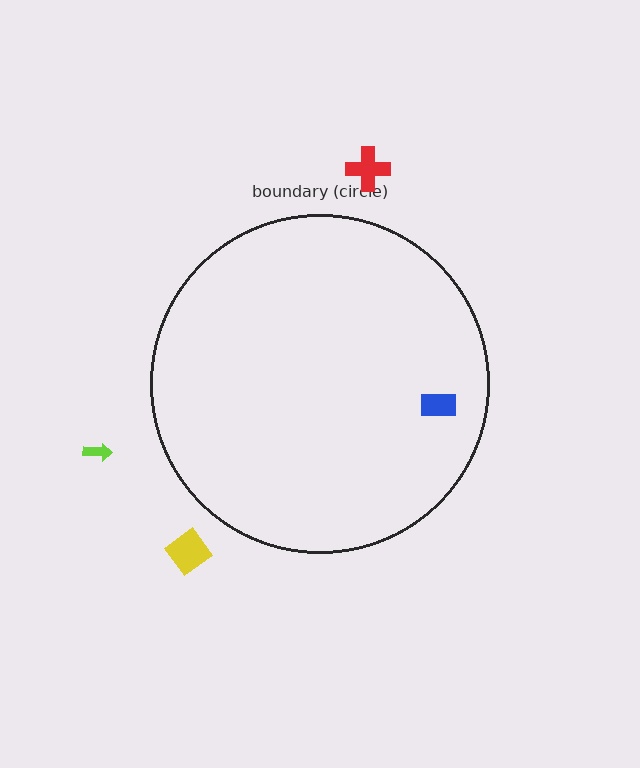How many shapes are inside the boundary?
1 inside, 3 outside.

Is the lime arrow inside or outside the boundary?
Outside.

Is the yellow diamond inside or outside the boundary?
Outside.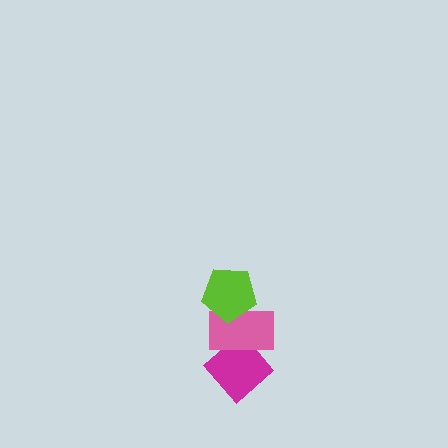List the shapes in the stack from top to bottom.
From top to bottom: the lime pentagon, the pink rectangle, the magenta diamond.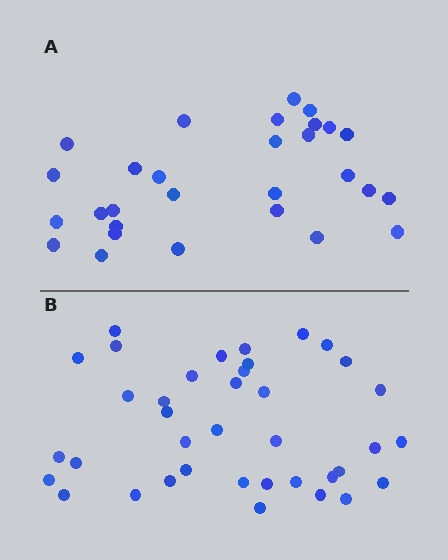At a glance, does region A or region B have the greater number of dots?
Region B (the bottom region) has more dots.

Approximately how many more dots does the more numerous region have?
Region B has roughly 8 or so more dots than region A.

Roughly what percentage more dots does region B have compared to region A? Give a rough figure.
About 30% more.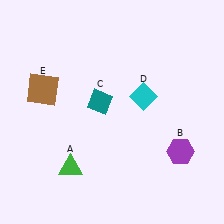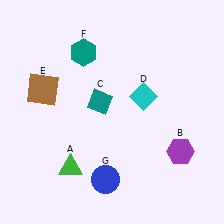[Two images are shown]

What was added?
A teal hexagon (F), a blue circle (G) were added in Image 2.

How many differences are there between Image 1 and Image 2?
There are 2 differences between the two images.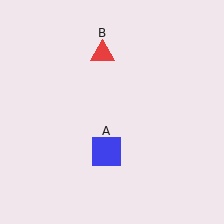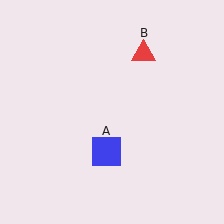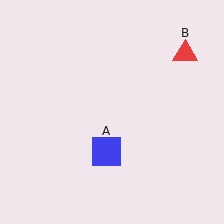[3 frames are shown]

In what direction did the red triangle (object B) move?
The red triangle (object B) moved right.